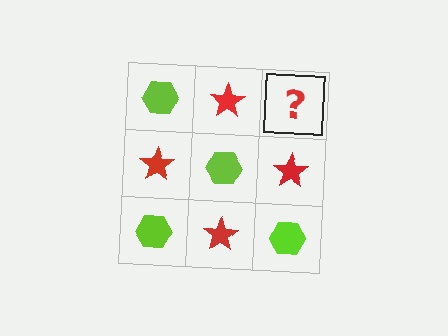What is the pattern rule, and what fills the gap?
The rule is that it alternates lime hexagon and red star in a checkerboard pattern. The gap should be filled with a lime hexagon.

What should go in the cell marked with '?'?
The missing cell should contain a lime hexagon.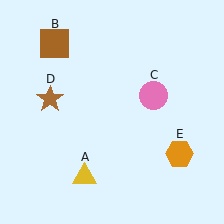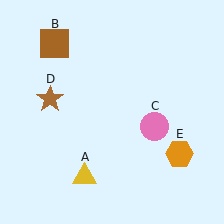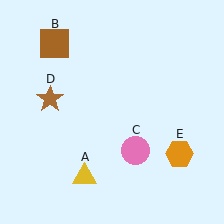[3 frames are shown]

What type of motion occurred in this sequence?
The pink circle (object C) rotated clockwise around the center of the scene.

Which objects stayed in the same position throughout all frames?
Yellow triangle (object A) and brown square (object B) and brown star (object D) and orange hexagon (object E) remained stationary.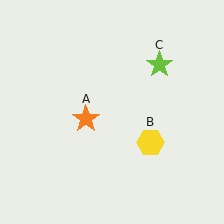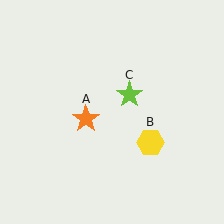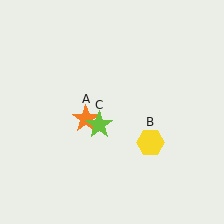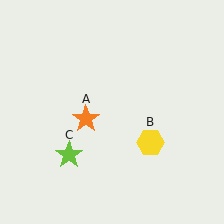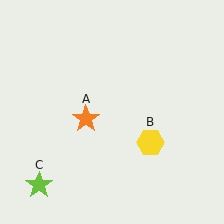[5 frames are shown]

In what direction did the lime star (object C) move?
The lime star (object C) moved down and to the left.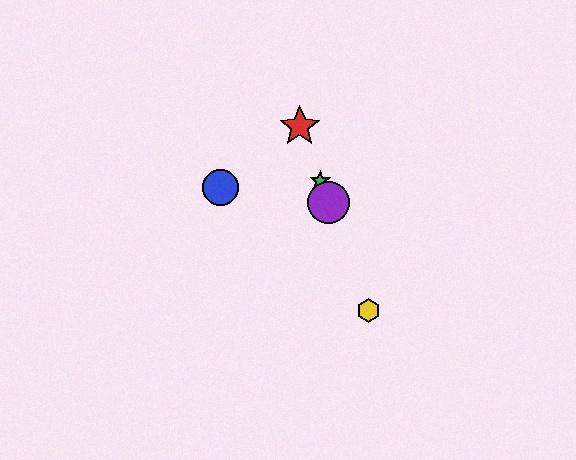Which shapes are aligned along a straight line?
The red star, the green star, the yellow hexagon, the purple circle are aligned along a straight line.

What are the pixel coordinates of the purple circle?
The purple circle is at (328, 203).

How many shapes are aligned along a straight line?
4 shapes (the red star, the green star, the yellow hexagon, the purple circle) are aligned along a straight line.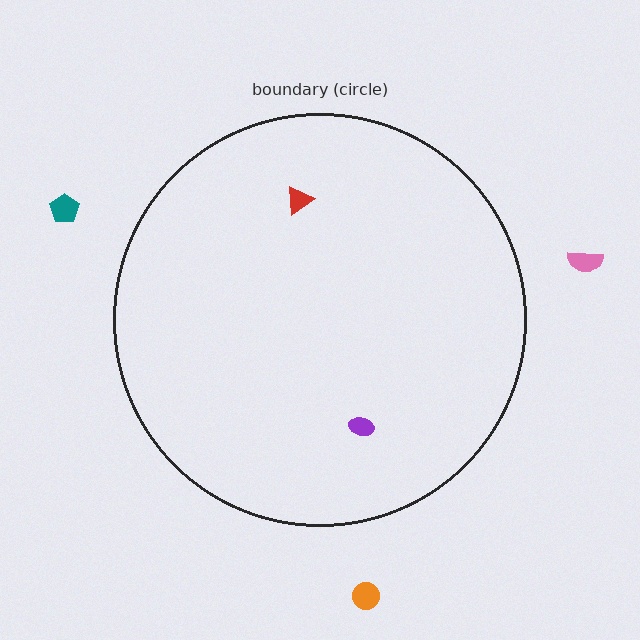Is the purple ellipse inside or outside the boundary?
Inside.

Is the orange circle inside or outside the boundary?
Outside.